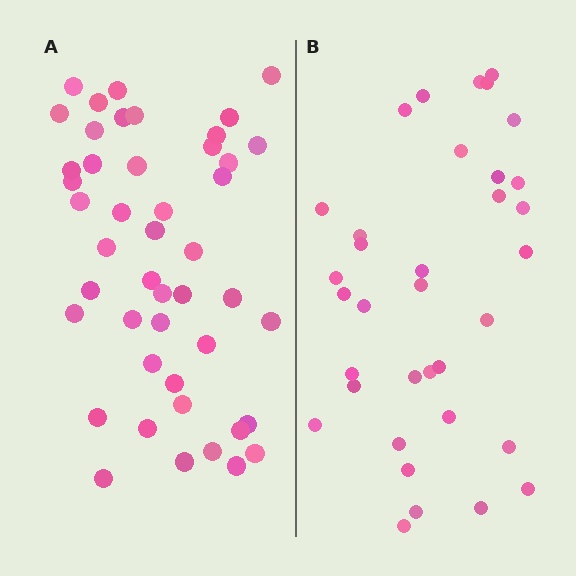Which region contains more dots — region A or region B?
Region A (the left region) has more dots.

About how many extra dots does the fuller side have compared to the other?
Region A has roughly 12 or so more dots than region B.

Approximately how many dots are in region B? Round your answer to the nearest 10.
About 40 dots. (The exact count is 35, which rounds to 40.)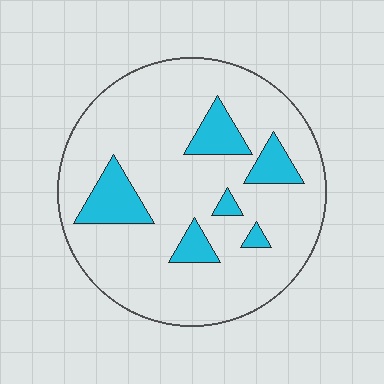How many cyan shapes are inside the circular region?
6.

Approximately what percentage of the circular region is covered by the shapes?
Approximately 15%.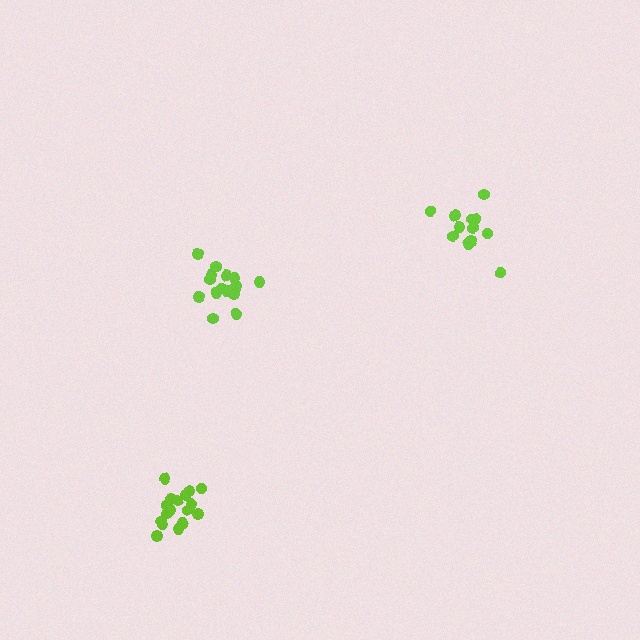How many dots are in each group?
Group 1: 16 dots, Group 2: 12 dots, Group 3: 17 dots (45 total).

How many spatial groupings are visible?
There are 3 spatial groupings.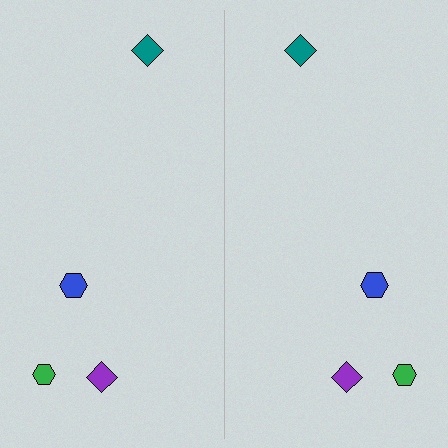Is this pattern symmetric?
Yes, this pattern has bilateral (reflection) symmetry.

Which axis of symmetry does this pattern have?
The pattern has a vertical axis of symmetry running through the center of the image.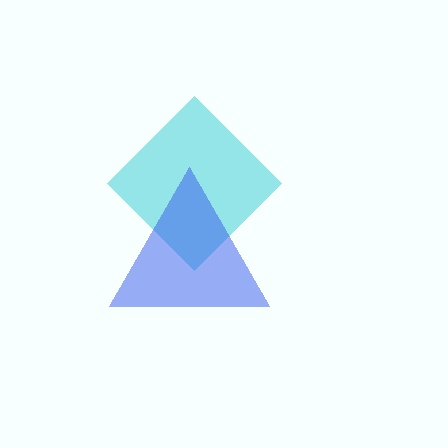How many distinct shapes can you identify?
There are 2 distinct shapes: a cyan diamond, a blue triangle.